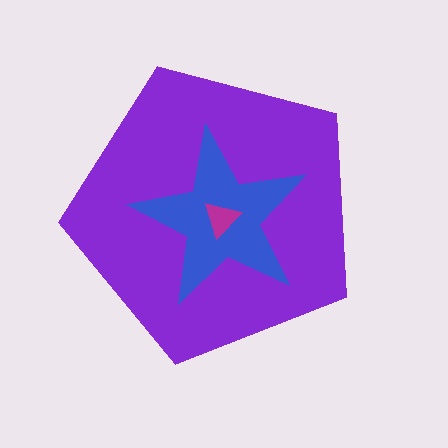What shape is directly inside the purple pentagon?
The blue star.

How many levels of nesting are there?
3.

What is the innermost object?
The magenta triangle.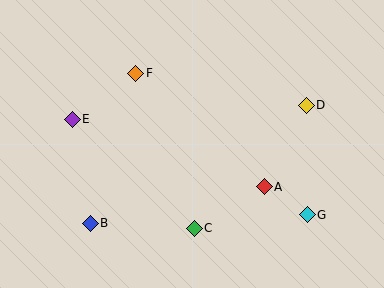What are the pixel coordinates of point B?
Point B is at (90, 223).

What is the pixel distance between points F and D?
The distance between F and D is 173 pixels.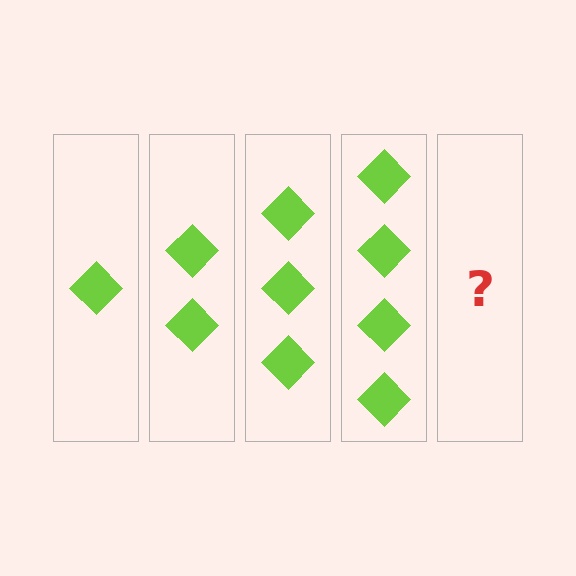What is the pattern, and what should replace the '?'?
The pattern is that each step adds one more diamond. The '?' should be 5 diamonds.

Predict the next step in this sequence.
The next step is 5 diamonds.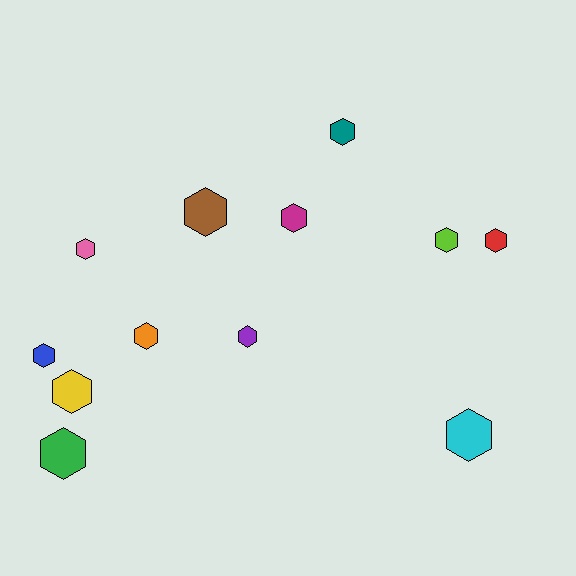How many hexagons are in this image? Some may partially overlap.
There are 12 hexagons.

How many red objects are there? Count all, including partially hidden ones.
There is 1 red object.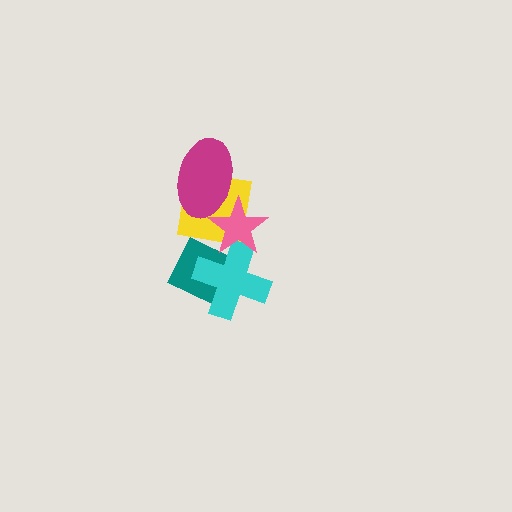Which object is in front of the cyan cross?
The pink star is in front of the cyan cross.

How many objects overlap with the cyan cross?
3 objects overlap with the cyan cross.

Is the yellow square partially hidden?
Yes, it is partially covered by another shape.